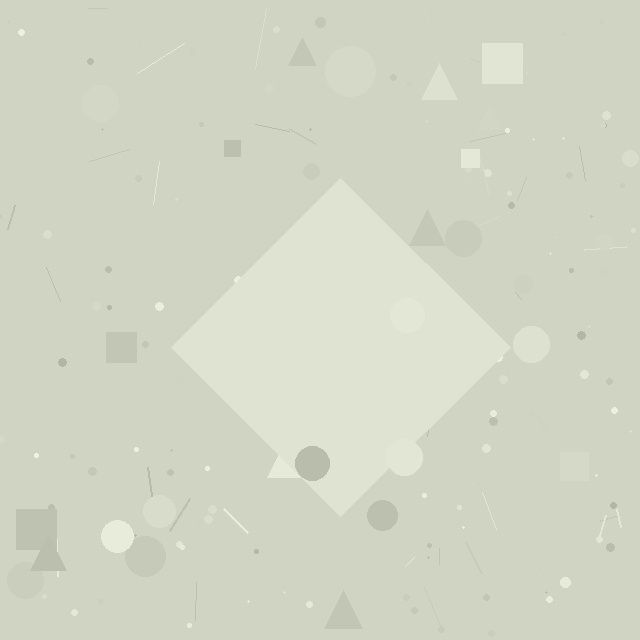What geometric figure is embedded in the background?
A diamond is embedded in the background.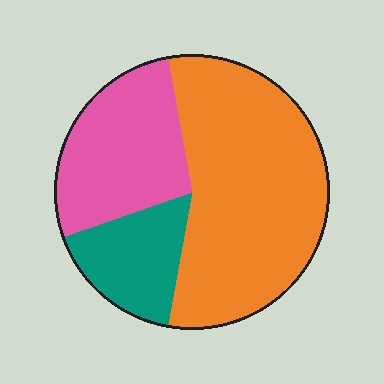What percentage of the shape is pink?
Pink takes up between a sixth and a third of the shape.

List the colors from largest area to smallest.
From largest to smallest: orange, pink, teal.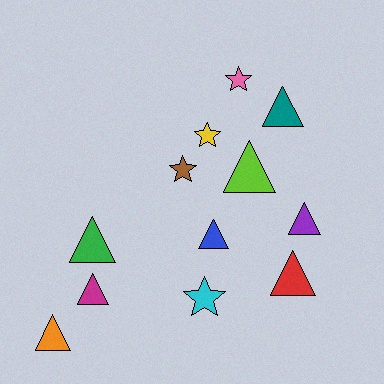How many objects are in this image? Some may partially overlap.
There are 12 objects.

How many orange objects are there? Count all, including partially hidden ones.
There is 1 orange object.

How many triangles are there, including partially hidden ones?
There are 8 triangles.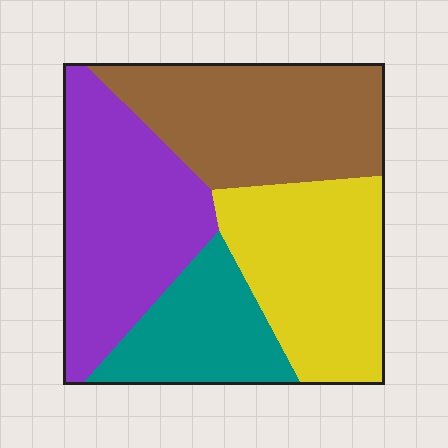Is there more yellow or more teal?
Yellow.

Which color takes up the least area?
Teal, at roughly 15%.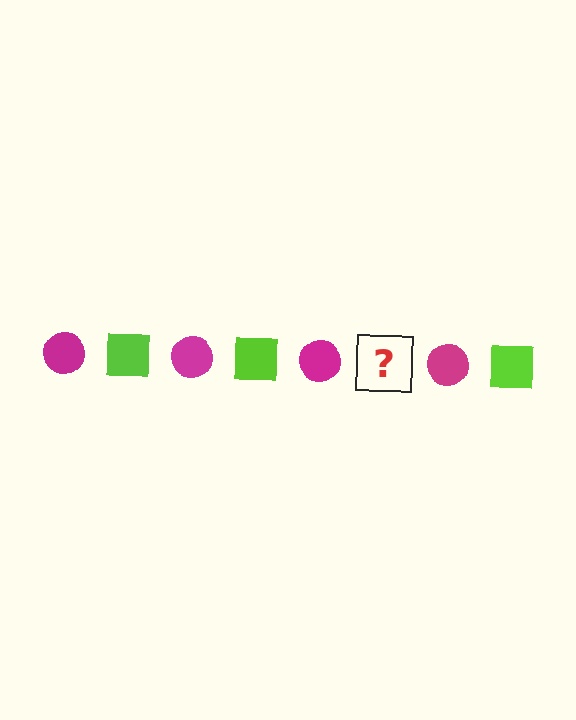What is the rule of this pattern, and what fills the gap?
The rule is that the pattern alternates between magenta circle and lime square. The gap should be filled with a lime square.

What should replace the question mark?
The question mark should be replaced with a lime square.